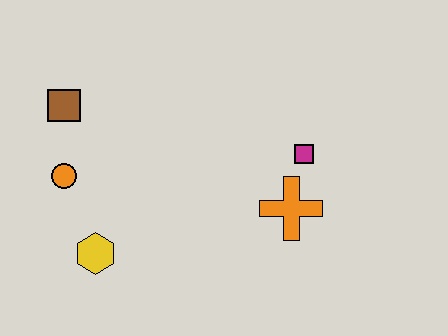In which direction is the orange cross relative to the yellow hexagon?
The orange cross is to the right of the yellow hexagon.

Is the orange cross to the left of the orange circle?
No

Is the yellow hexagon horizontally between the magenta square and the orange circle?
Yes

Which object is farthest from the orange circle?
The magenta square is farthest from the orange circle.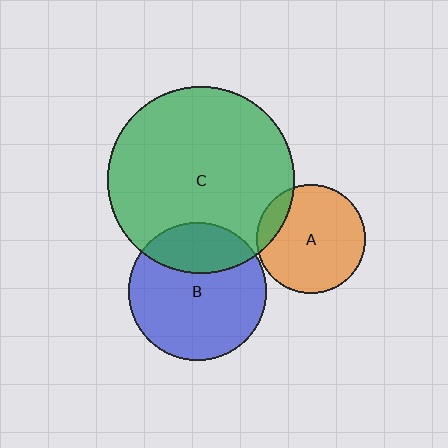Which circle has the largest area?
Circle C (green).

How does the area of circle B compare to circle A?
Approximately 1.6 times.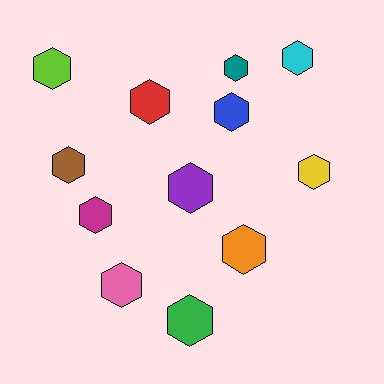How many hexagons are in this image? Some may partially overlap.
There are 12 hexagons.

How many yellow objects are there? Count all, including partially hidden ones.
There is 1 yellow object.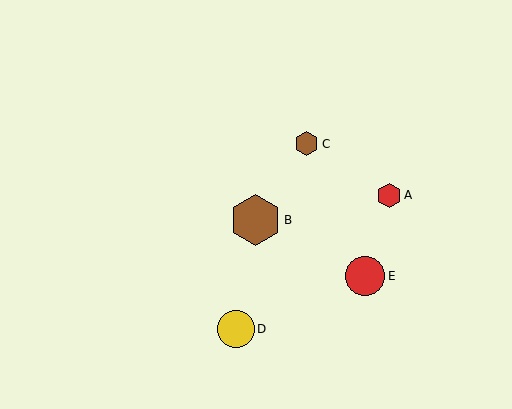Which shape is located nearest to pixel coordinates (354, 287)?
The red circle (labeled E) at (365, 276) is nearest to that location.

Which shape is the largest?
The brown hexagon (labeled B) is the largest.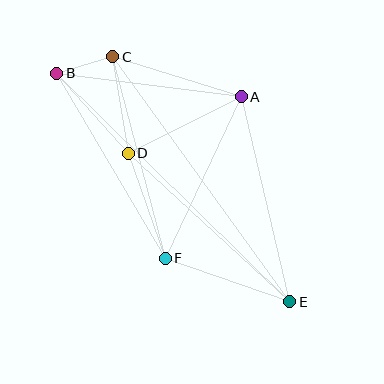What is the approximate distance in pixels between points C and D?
The distance between C and D is approximately 97 pixels.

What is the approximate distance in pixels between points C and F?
The distance between C and F is approximately 208 pixels.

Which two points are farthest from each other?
Points B and E are farthest from each other.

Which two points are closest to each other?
Points B and C are closest to each other.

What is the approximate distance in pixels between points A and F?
The distance between A and F is approximately 178 pixels.